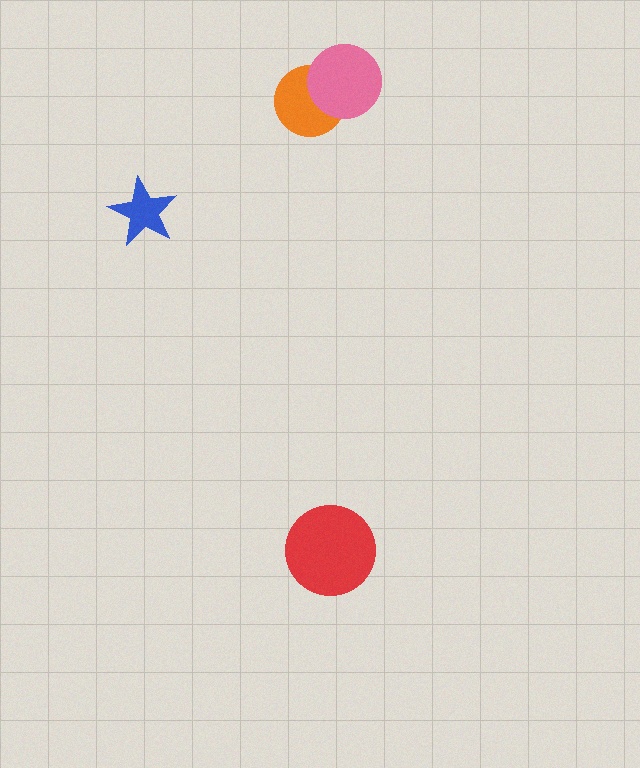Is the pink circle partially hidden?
No, no other shape covers it.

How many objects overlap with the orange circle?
1 object overlaps with the orange circle.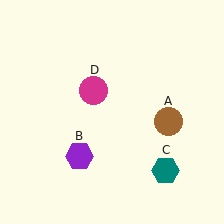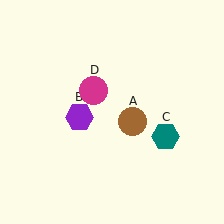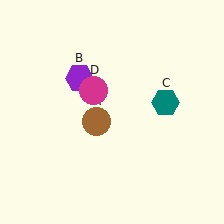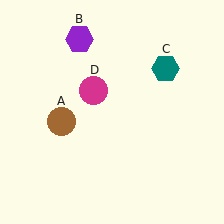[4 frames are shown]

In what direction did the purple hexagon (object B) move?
The purple hexagon (object B) moved up.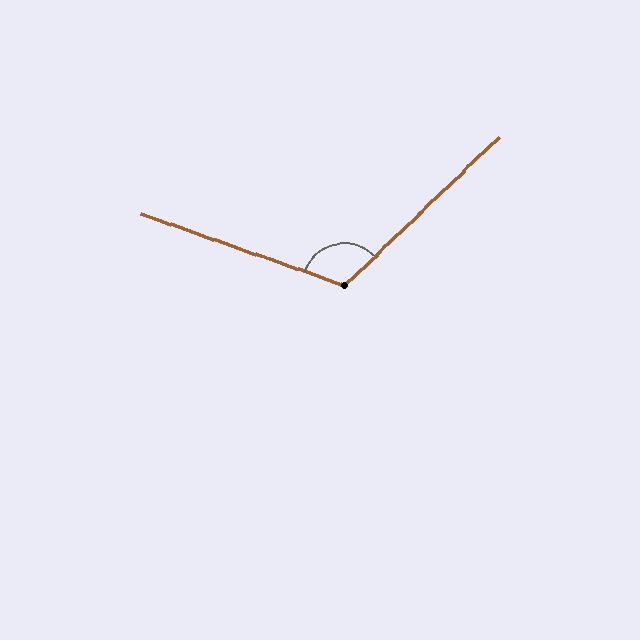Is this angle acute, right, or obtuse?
It is obtuse.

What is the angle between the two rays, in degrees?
Approximately 117 degrees.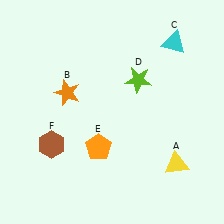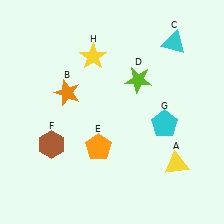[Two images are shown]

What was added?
A cyan pentagon (G), a yellow star (H) were added in Image 2.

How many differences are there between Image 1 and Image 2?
There are 2 differences between the two images.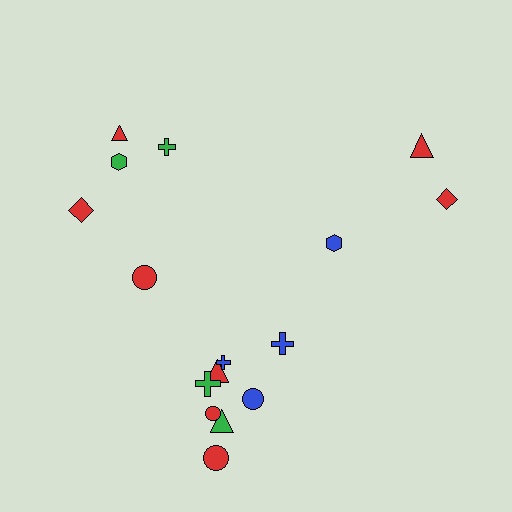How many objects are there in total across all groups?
There are 16 objects.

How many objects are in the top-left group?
There are 5 objects.